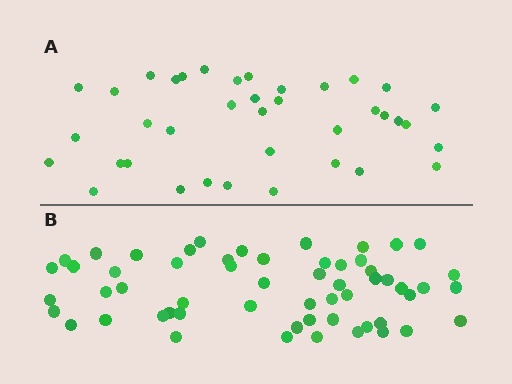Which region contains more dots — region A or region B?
Region B (the bottom region) has more dots.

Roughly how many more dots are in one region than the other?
Region B has approximately 20 more dots than region A.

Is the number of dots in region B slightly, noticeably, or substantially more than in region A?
Region B has substantially more. The ratio is roughly 1.5 to 1.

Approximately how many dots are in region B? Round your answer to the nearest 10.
About 60 dots. (The exact count is 57, which rounds to 60.)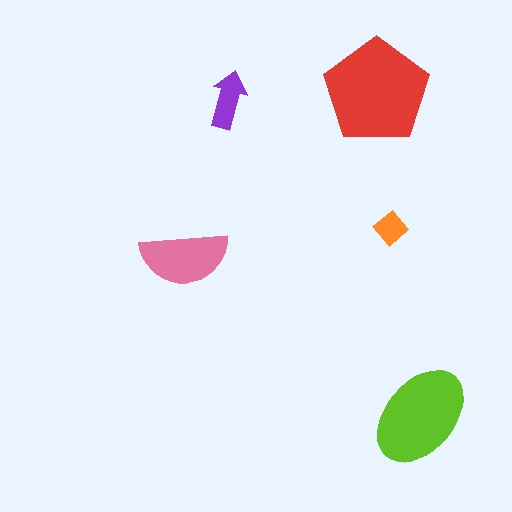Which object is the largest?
The red pentagon.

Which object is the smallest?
The orange diamond.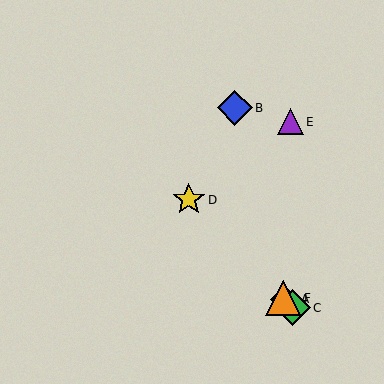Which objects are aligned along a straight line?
Objects A, C, D, F are aligned along a straight line.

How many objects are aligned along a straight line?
4 objects (A, C, D, F) are aligned along a straight line.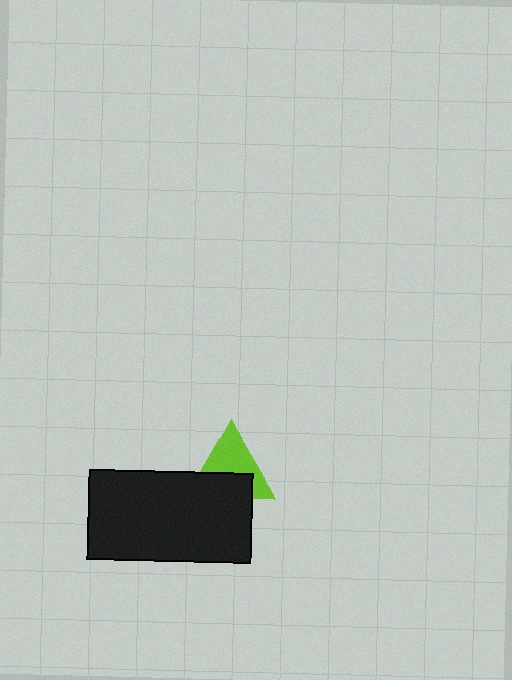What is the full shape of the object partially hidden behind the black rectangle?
The partially hidden object is a lime triangle.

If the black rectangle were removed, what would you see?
You would see the complete lime triangle.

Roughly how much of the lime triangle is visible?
About half of it is visible (roughly 56%).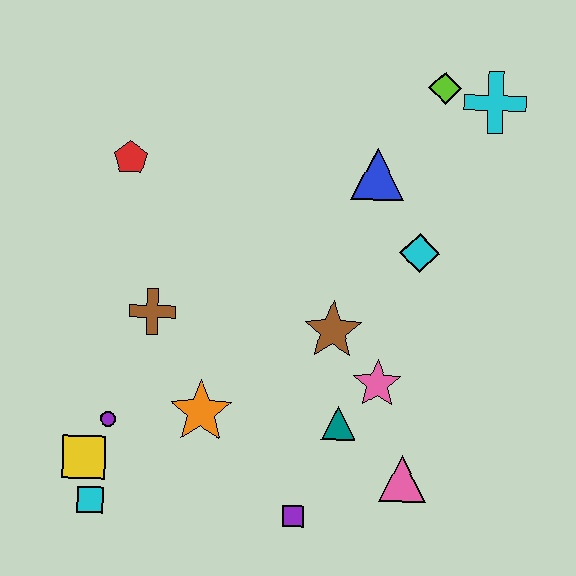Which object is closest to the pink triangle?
The teal triangle is closest to the pink triangle.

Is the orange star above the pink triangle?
Yes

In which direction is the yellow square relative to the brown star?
The yellow square is to the left of the brown star.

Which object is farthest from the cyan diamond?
The cyan square is farthest from the cyan diamond.